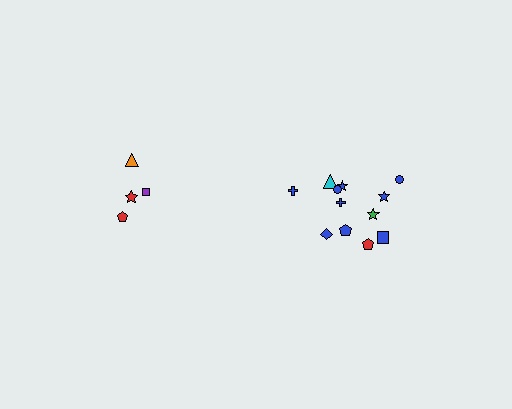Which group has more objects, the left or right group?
The right group.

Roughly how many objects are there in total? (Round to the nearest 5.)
Roughly 15 objects in total.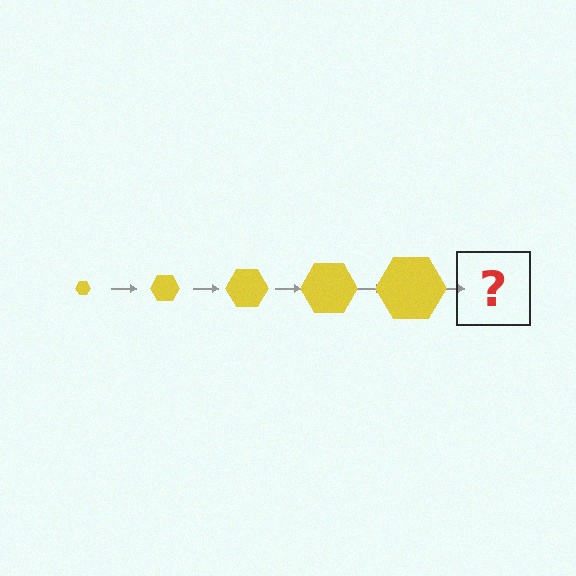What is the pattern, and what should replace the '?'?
The pattern is that the hexagon gets progressively larger each step. The '?' should be a yellow hexagon, larger than the previous one.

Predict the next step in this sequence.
The next step is a yellow hexagon, larger than the previous one.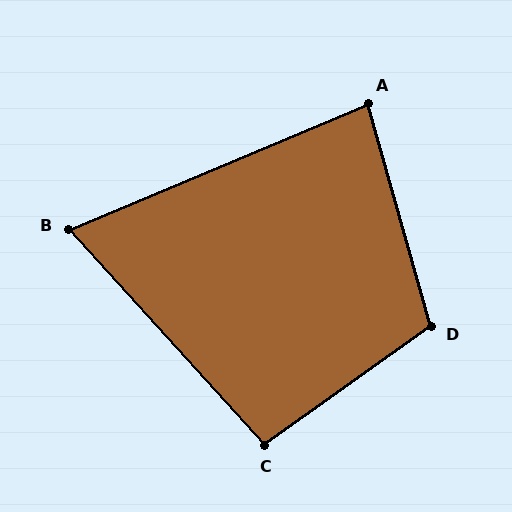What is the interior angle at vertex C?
Approximately 97 degrees (obtuse).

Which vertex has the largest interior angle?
D, at approximately 110 degrees.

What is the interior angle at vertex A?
Approximately 83 degrees (acute).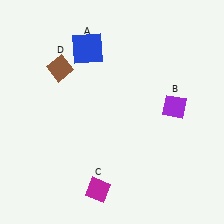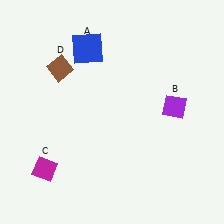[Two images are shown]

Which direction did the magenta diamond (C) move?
The magenta diamond (C) moved left.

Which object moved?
The magenta diamond (C) moved left.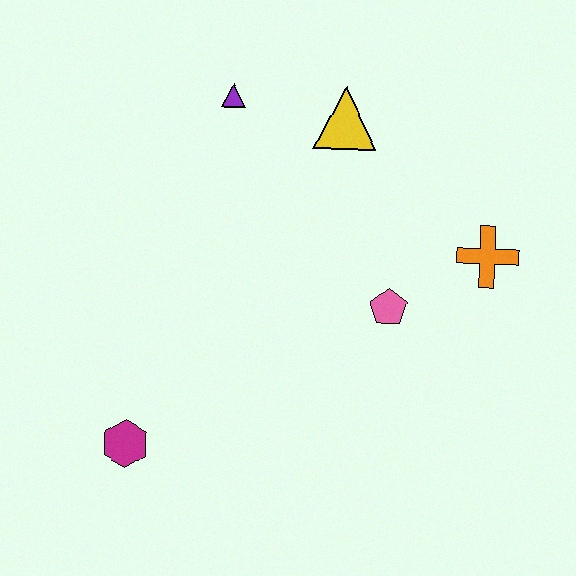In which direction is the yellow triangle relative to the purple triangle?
The yellow triangle is to the right of the purple triangle.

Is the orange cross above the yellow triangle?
No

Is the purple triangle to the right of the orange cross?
No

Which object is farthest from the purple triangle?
The magenta hexagon is farthest from the purple triangle.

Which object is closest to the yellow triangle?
The purple triangle is closest to the yellow triangle.